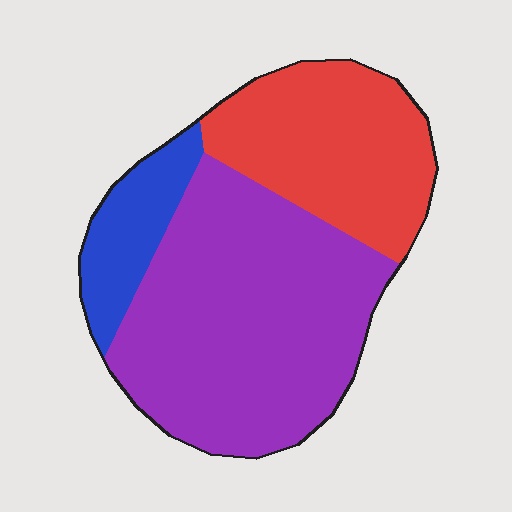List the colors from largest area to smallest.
From largest to smallest: purple, red, blue.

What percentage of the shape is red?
Red covers roughly 30% of the shape.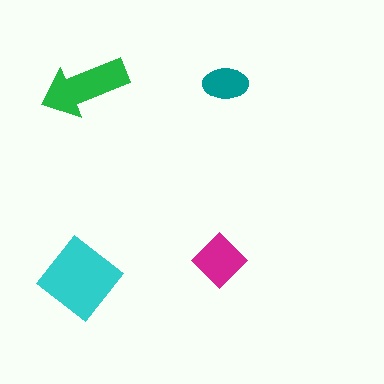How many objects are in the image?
There are 4 objects in the image.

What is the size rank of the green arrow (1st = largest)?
2nd.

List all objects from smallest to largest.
The teal ellipse, the magenta diamond, the green arrow, the cyan diamond.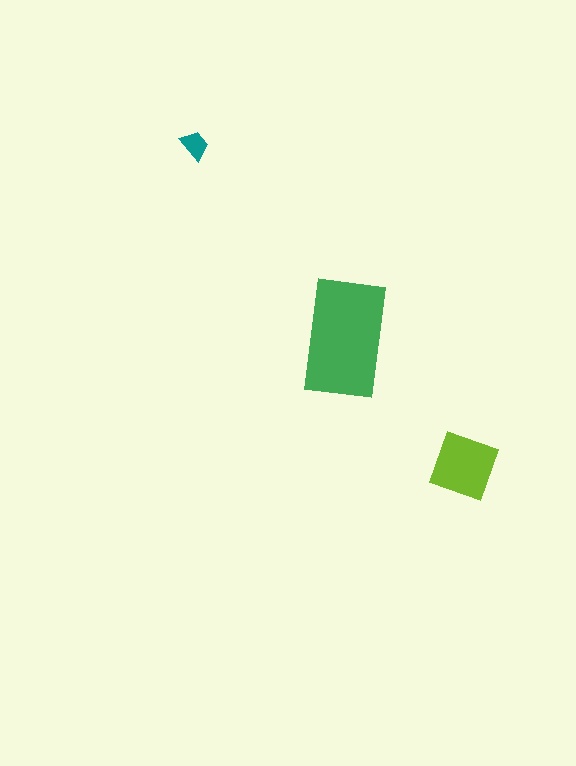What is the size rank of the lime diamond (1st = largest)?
2nd.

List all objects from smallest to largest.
The teal trapezoid, the lime diamond, the green rectangle.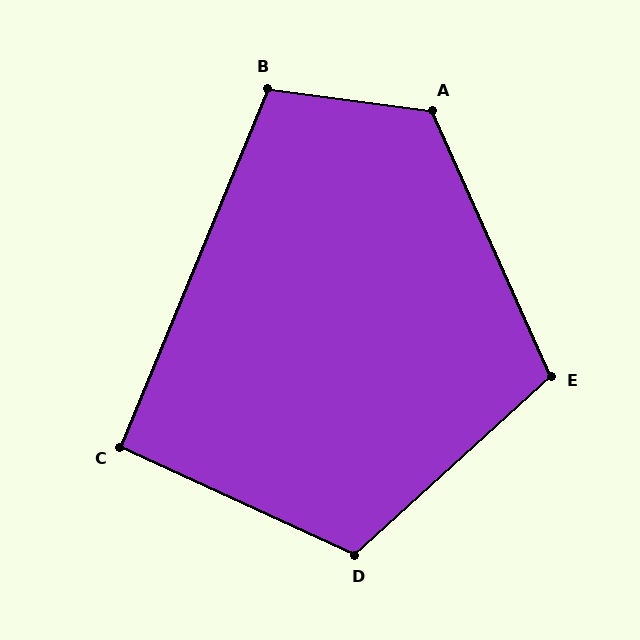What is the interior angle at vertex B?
Approximately 105 degrees (obtuse).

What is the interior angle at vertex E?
Approximately 108 degrees (obtuse).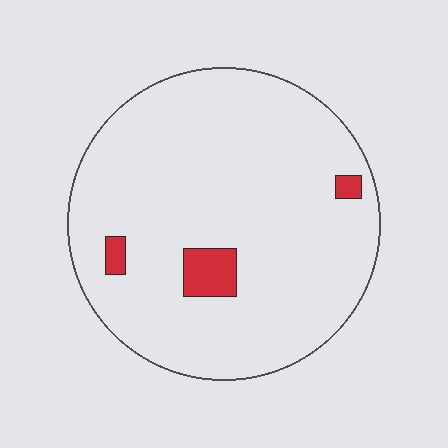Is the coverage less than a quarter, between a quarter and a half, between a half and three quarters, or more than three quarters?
Less than a quarter.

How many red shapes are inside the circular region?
3.